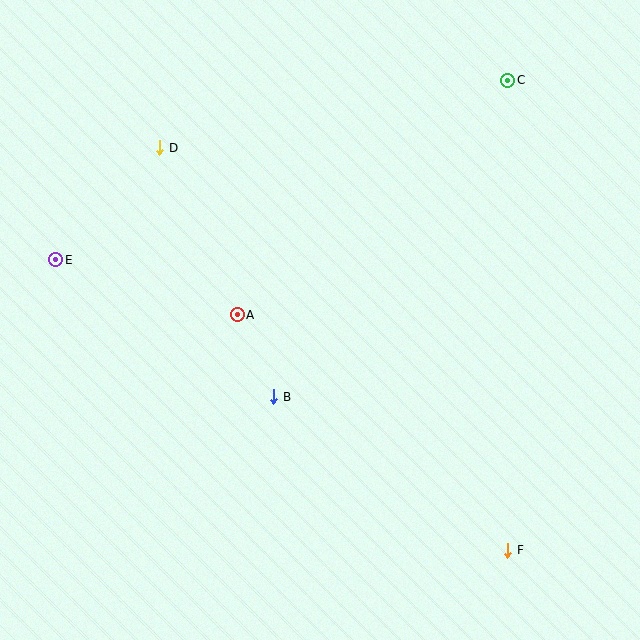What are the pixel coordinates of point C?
Point C is at (508, 80).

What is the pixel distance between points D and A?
The distance between D and A is 184 pixels.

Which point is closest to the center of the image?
Point A at (237, 315) is closest to the center.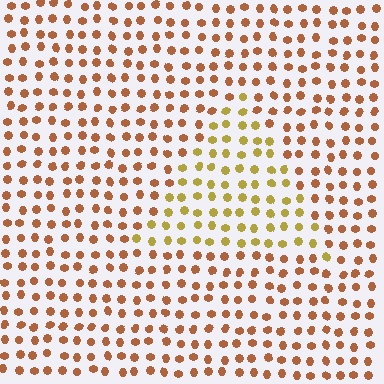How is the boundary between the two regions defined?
The boundary is defined purely by a slight shift in hue (about 35 degrees). Spacing, size, and orientation are identical on both sides.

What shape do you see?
I see a triangle.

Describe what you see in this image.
The image is filled with small brown elements in a uniform arrangement. A triangle-shaped region is visible where the elements are tinted to a slightly different hue, forming a subtle color boundary.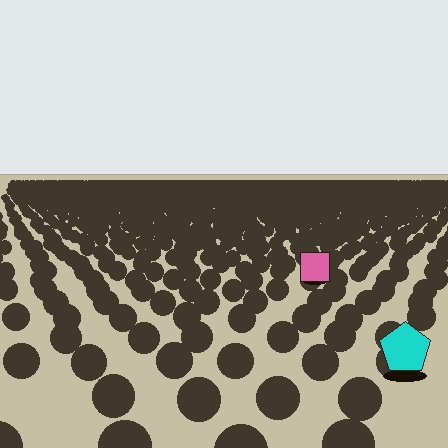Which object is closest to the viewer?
The cyan pentagon is closest. The texture marks near it are larger and more spread out.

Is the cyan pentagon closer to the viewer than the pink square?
Yes. The cyan pentagon is closer — you can tell from the texture gradient: the ground texture is coarser near it.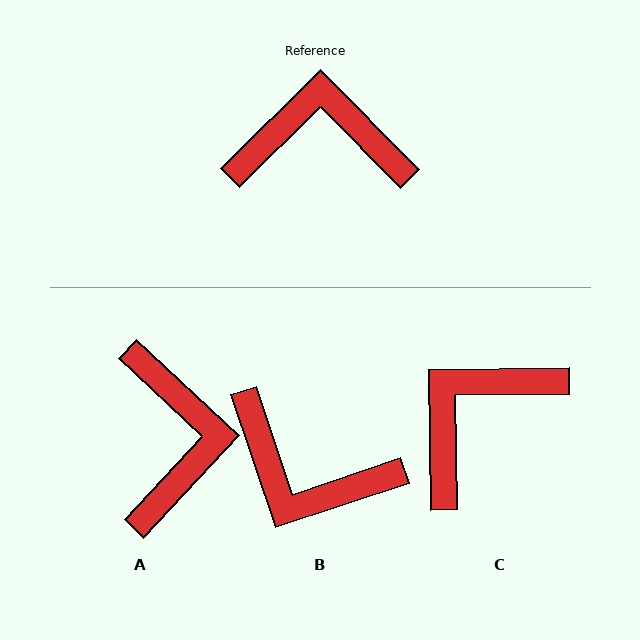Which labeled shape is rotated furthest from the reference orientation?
B, about 154 degrees away.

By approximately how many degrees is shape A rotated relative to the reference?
Approximately 88 degrees clockwise.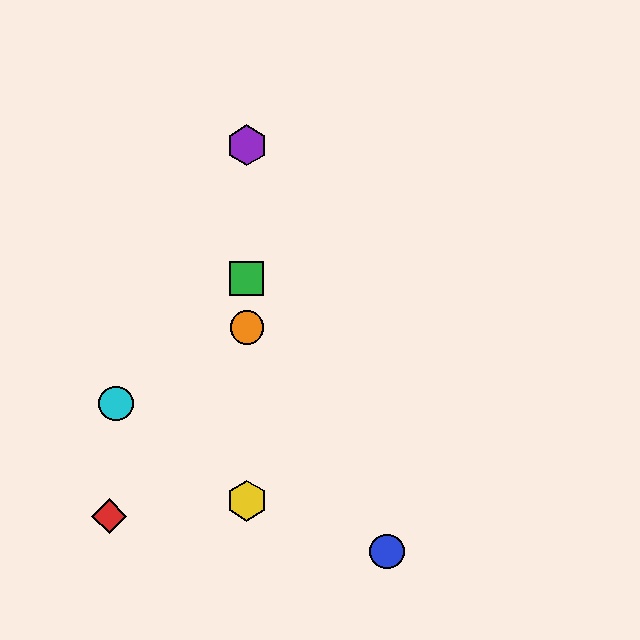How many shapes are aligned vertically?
4 shapes (the green square, the yellow hexagon, the purple hexagon, the orange circle) are aligned vertically.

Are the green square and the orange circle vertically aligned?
Yes, both are at x≈247.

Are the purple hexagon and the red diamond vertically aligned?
No, the purple hexagon is at x≈247 and the red diamond is at x≈109.